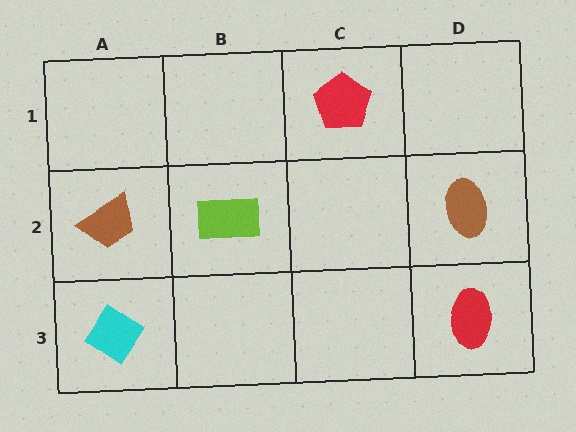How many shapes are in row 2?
3 shapes.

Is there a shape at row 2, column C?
No, that cell is empty.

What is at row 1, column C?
A red pentagon.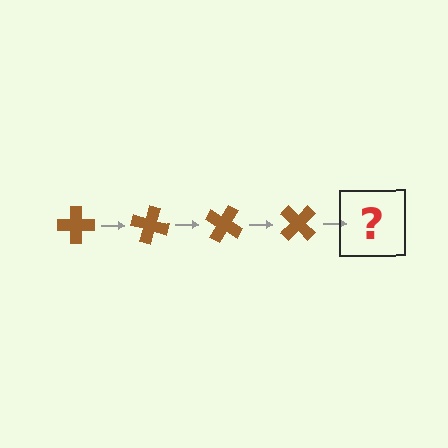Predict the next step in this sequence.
The next step is a brown cross rotated 60 degrees.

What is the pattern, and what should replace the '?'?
The pattern is that the cross rotates 15 degrees each step. The '?' should be a brown cross rotated 60 degrees.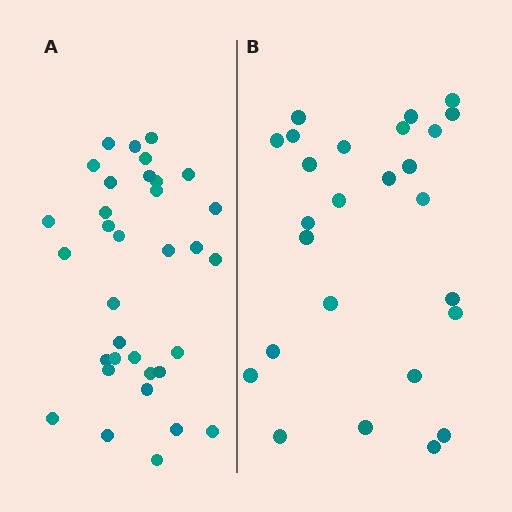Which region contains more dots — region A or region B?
Region A (the left region) has more dots.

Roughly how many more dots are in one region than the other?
Region A has roughly 8 or so more dots than region B.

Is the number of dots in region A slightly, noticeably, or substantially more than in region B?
Region A has noticeably more, but not dramatically so. The ratio is roughly 1.3 to 1.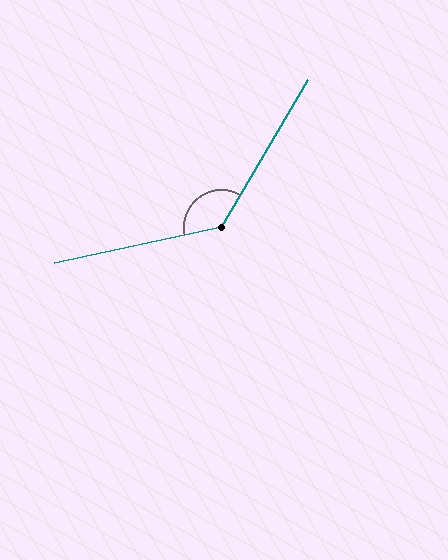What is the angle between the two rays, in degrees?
Approximately 133 degrees.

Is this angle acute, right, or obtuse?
It is obtuse.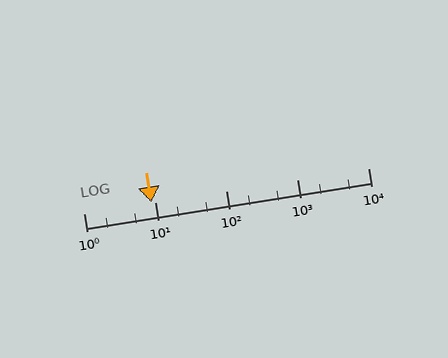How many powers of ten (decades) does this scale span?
The scale spans 4 decades, from 1 to 10000.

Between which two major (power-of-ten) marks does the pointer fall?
The pointer is between 1 and 10.